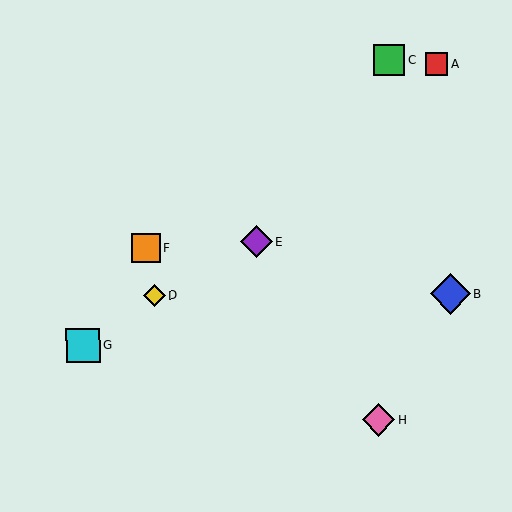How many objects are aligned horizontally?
2 objects (B, D) are aligned horizontally.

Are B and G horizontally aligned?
No, B is at y≈294 and G is at y≈345.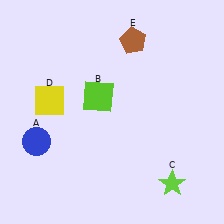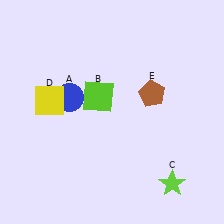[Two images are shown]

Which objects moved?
The objects that moved are: the blue circle (A), the brown pentagon (E).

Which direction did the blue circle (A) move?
The blue circle (A) moved up.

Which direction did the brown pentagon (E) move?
The brown pentagon (E) moved down.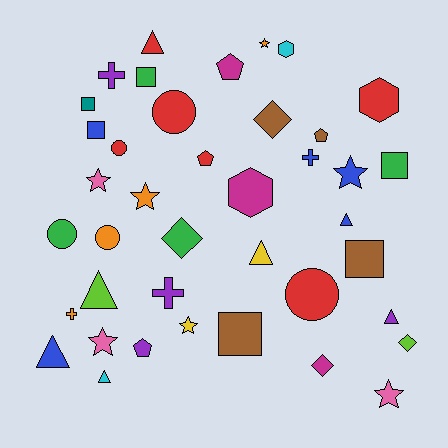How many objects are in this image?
There are 40 objects.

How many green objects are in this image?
There are 4 green objects.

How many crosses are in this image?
There are 4 crosses.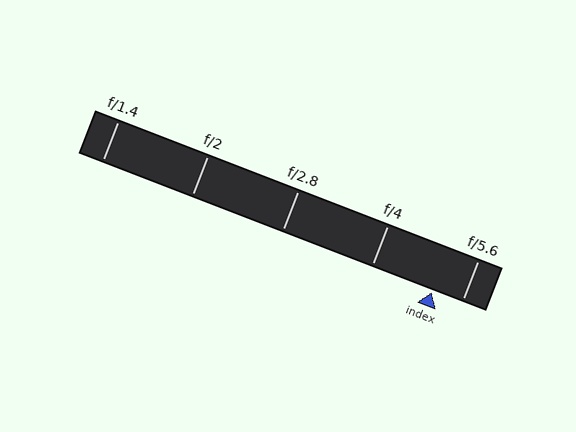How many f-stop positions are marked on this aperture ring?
There are 5 f-stop positions marked.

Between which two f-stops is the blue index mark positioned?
The index mark is between f/4 and f/5.6.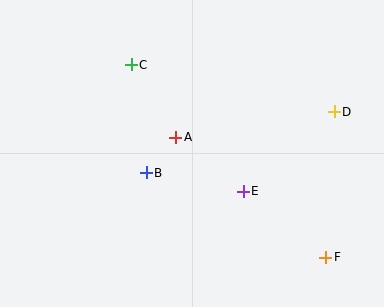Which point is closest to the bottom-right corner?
Point F is closest to the bottom-right corner.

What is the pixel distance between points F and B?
The distance between F and B is 198 pixels.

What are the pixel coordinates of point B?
Point B is at (146, 173).